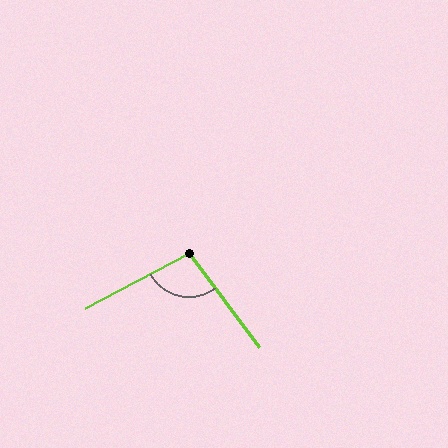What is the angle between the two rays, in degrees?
Approximately 98 degrees.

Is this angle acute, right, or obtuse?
It is obtuse.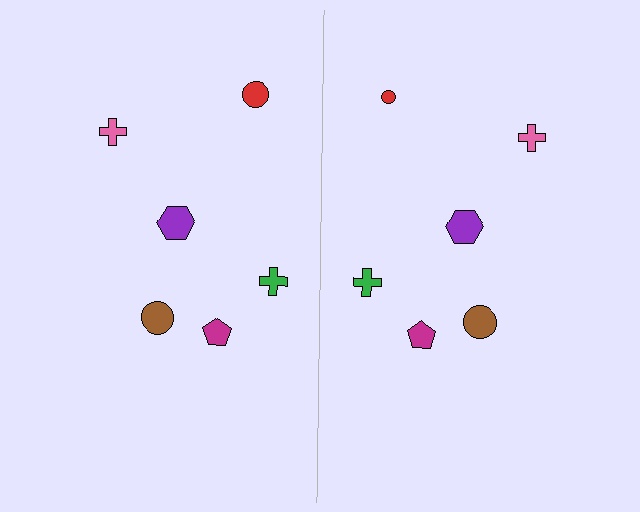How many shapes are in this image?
There are 12 shapes in this image.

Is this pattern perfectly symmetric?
No, the pattern is not perfectly symmetric. The red circle on the right side has a different size than its mirror counterpart.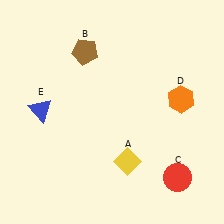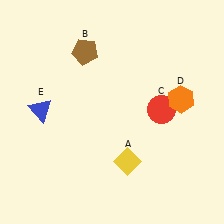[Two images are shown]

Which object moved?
The red circle (C) moved up.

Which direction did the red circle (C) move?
The red circle (C) moved up.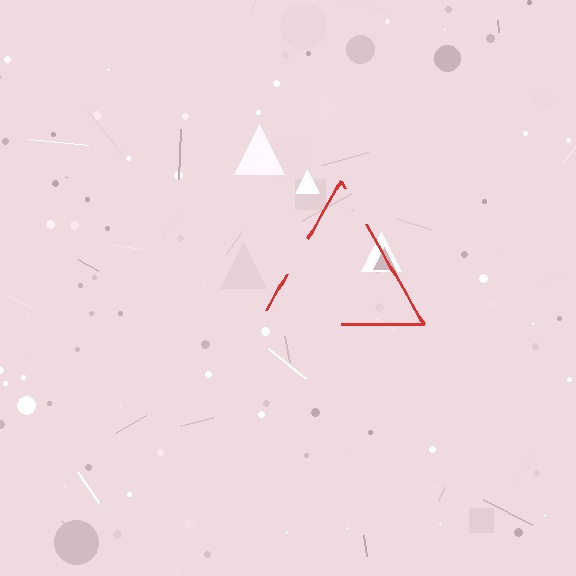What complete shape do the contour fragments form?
The contour fragments form a triangle.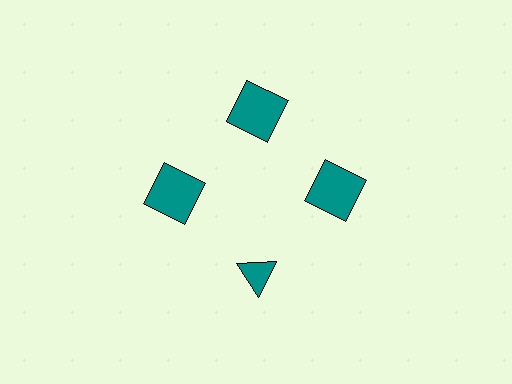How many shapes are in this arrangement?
There are 4 shapes arranged in a ring pattern.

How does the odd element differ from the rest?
It has a different shape: triangle instead of square.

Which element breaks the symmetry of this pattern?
The teal triangle at roughly the 6 o'clock position breaks the symmetry. All other shapes are teal squares.